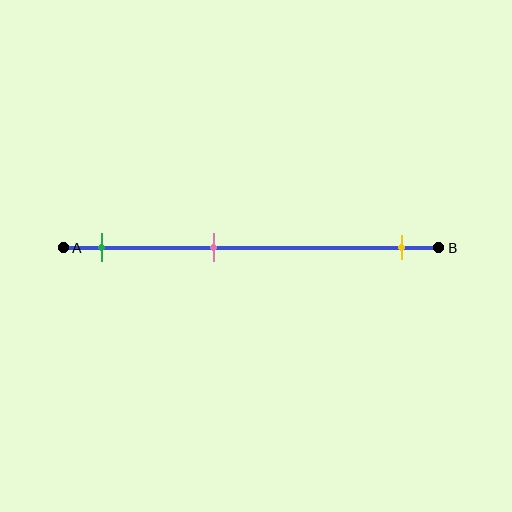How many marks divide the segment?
There are 3 marks dividing the segment.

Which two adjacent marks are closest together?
The green and pink marks are the closest adjacent pair.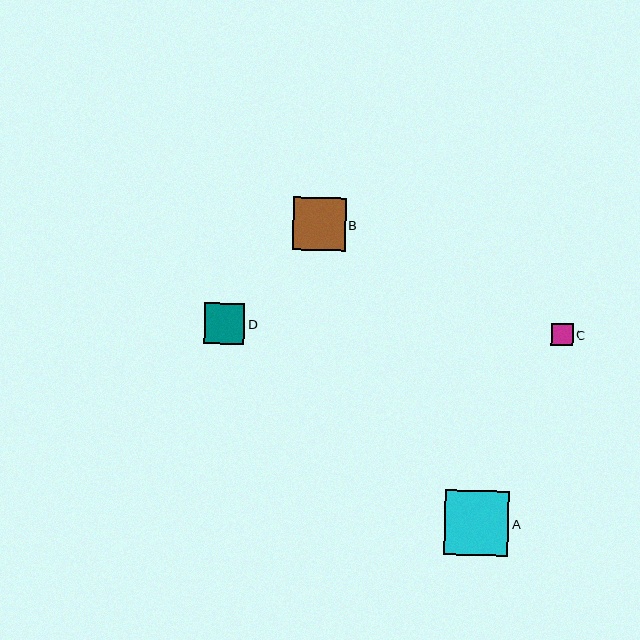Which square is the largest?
Square A is the largest with a size of approximately 64 pixels.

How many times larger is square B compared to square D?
Square B is approximately 1.3 times the size of square D.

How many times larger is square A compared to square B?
Square A is approximately 1.2 times the size of square B.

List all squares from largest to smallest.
From largest to smallest: A, B, D, C.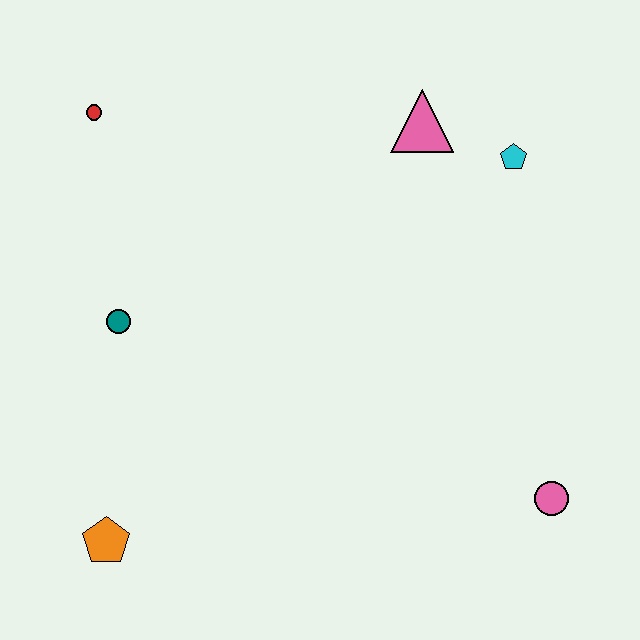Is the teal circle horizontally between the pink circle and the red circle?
Yes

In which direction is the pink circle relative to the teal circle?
The pink circle is to the right of the teal circle.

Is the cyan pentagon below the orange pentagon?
No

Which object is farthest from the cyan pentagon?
The orange pentagon is farthest from the cyan pentagon.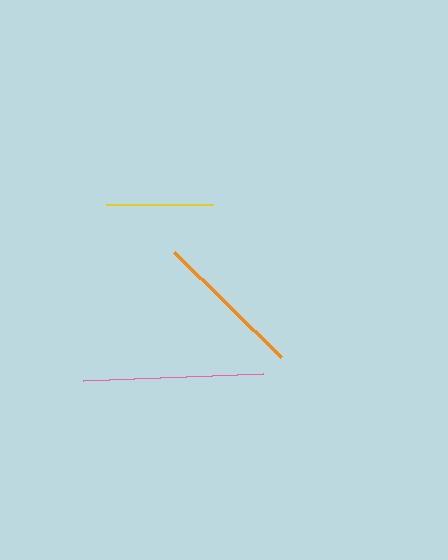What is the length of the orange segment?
The orange segment is approximately 149 pixels long.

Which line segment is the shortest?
The yellow line is the shortest at approximately 107 pixels.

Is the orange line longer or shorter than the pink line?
The pink line is longer than the orange line.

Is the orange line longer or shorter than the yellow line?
The orange line is longer than the yellow line.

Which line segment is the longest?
The pink line is the longest at approximately 180 pixels.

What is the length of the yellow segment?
The yellow segment is approximately 107 pixels long.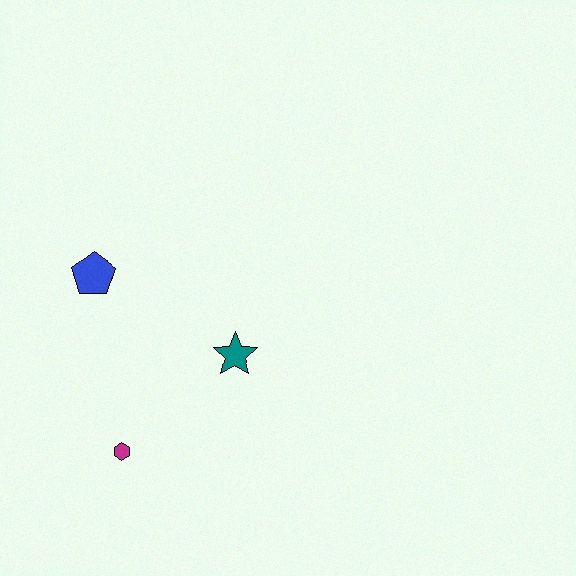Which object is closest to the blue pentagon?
The teal star is closest to the blue pentagon.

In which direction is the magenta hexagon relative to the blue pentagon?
The magenta hexagon is below the blue pentagon.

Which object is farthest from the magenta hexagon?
The blue pentagon is farthest from the magenta hexagon.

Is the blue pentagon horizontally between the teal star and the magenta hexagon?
No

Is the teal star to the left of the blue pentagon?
No